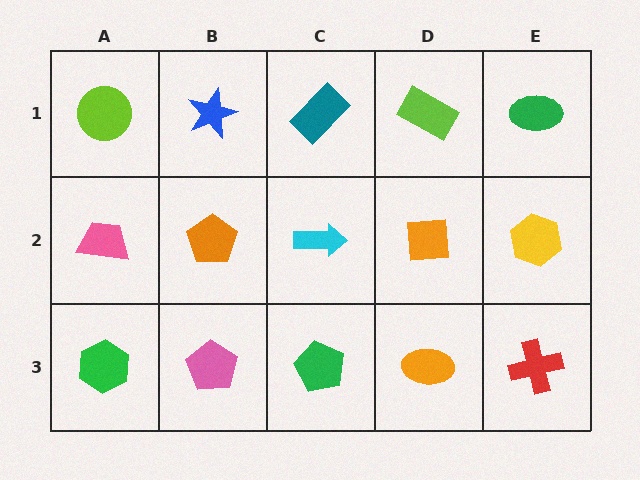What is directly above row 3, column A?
A pink trapezoid.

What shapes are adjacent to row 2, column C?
A teal rectangle (row 1, column C), a green pentagon (row 3, column C), an orange pentagon (row 2, column B), an orange square (row 2, column D).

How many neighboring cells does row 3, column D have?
3.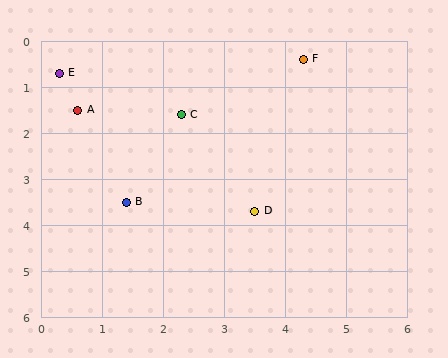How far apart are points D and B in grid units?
Points D and B are about 2.1 grid units apart.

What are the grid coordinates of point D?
Point D is at approximately (3.5, 3.7).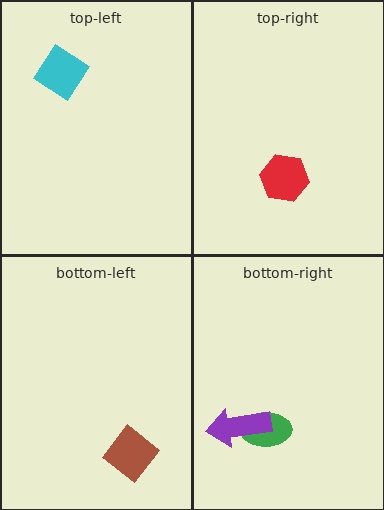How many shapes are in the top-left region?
1.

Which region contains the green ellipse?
The bottom-right region.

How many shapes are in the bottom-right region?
2.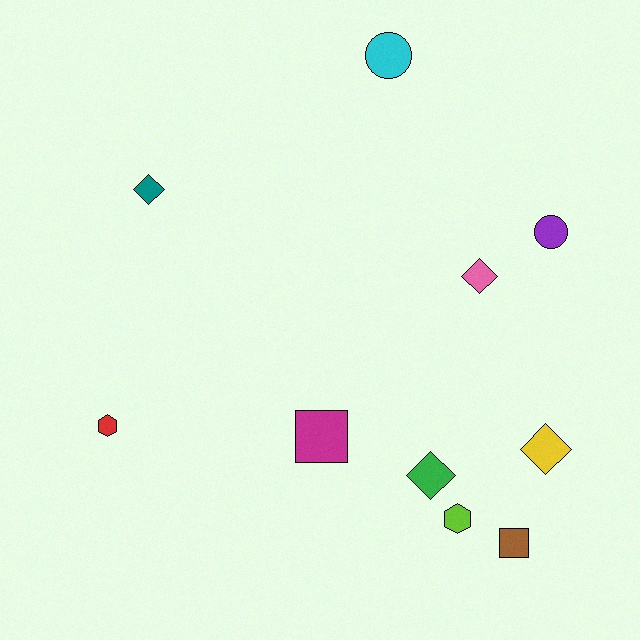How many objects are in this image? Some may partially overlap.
There are 10 objects.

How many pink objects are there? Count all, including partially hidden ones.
There is 1 pink object.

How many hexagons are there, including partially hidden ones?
There are 2 hexagons.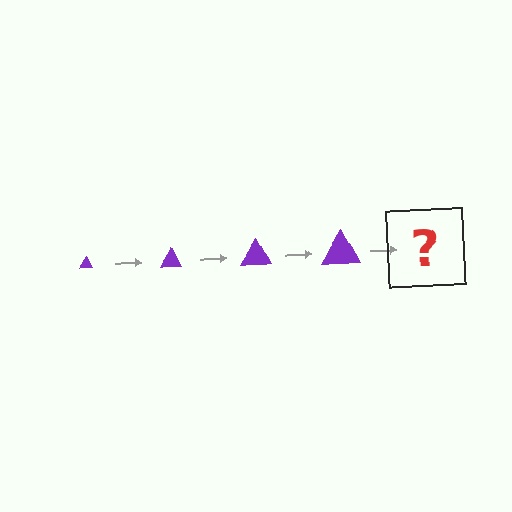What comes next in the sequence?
The next element should be a purple triangle, larger than the previous one.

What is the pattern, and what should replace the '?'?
The pattern is that the triangle gets progressively larger each step. The '?' should be a purple triangle, larger than the previous one.